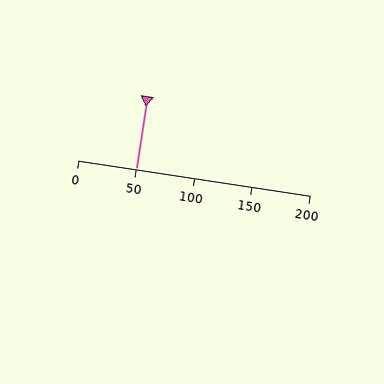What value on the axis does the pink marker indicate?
The marker indicates approximately 50.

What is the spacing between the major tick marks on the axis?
The major ticks are spaced 50 apart.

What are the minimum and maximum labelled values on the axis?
The axis runs from 0 to 200.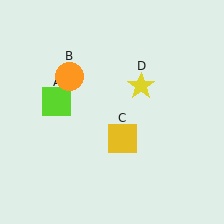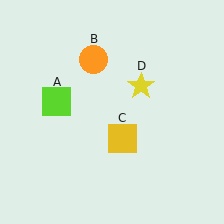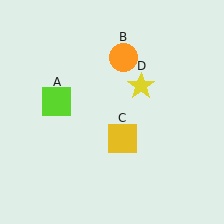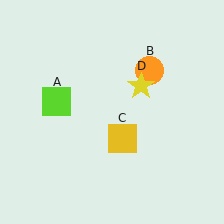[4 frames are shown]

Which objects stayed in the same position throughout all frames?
Lime square (object A) and yellow square (object C) and yellow star (object D) remained stationary.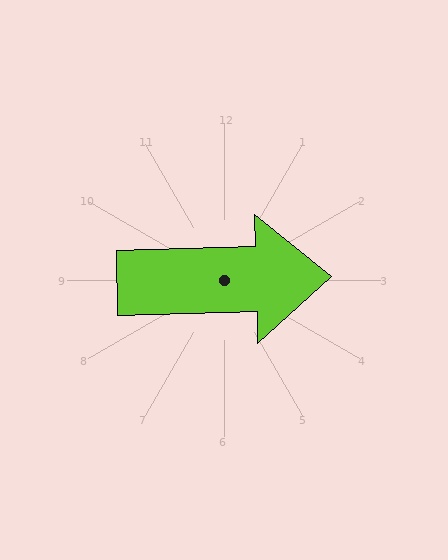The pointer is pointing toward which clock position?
Roughly 3 o'clock.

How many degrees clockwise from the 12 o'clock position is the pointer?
Approximately 88 degrees.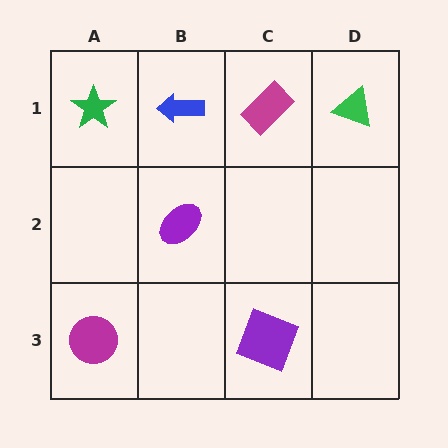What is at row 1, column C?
A magenta rectangle.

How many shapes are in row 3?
2 shapes.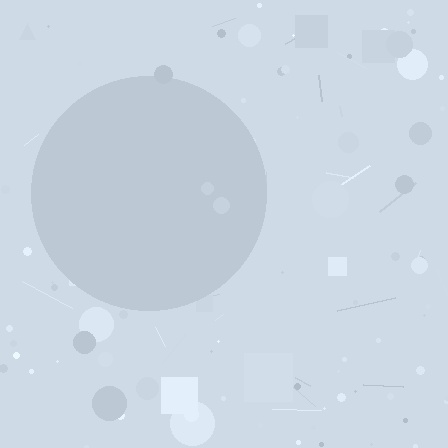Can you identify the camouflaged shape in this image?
The camouflaged shape is a circle.